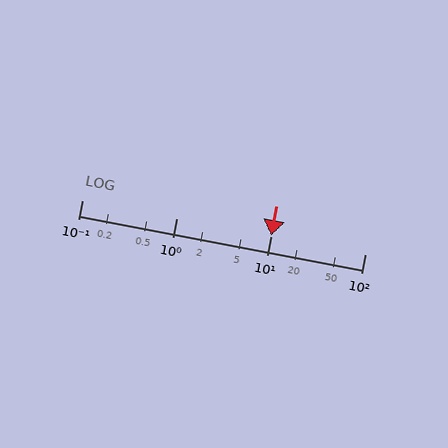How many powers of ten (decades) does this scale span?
The scale spans 3 decades, from 0.1 to 100.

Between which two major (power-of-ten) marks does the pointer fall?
The pointer is between 10 and 100.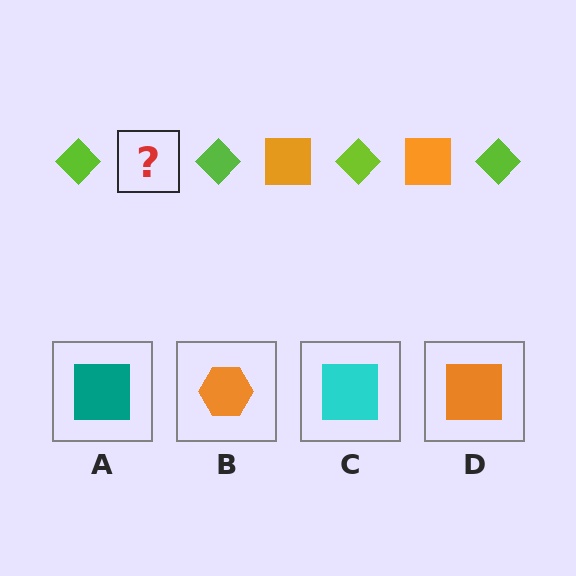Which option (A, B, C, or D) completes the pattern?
D.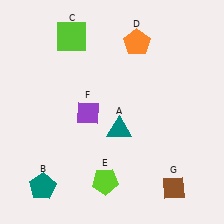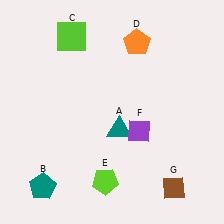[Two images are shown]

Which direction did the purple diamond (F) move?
The purple diamond (F) moved right.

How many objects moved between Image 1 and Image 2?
1 object moved between the two images.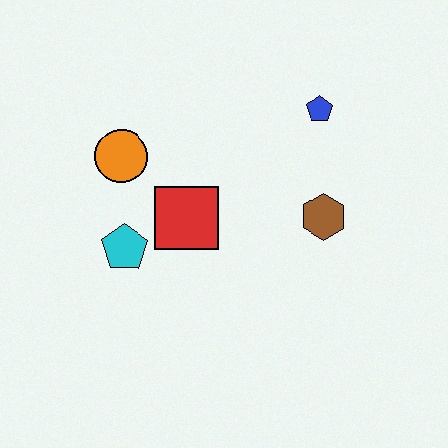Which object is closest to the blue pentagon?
The brown hexagon is closest to the blue pentagon.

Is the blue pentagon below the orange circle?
No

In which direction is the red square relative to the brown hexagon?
The red square is to the left of the brown hexagon.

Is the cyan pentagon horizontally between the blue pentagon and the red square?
No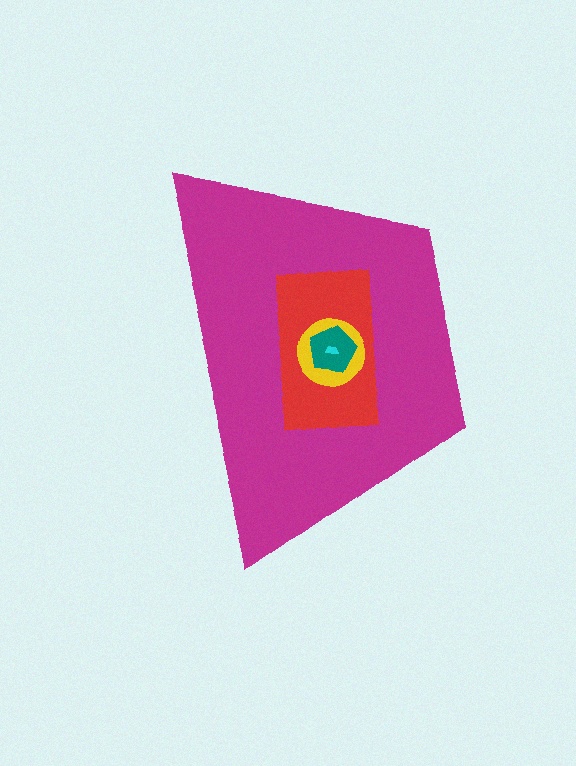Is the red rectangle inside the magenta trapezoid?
Yes.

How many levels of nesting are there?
5.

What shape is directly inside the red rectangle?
The yellow circle.